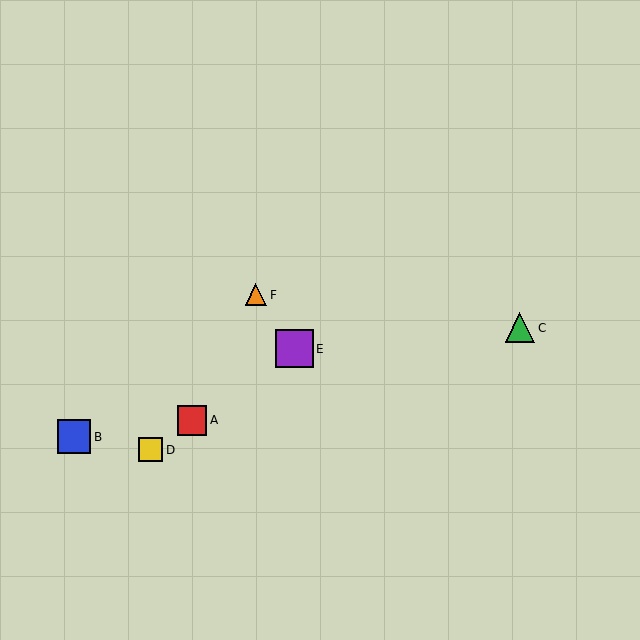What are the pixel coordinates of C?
Object C is at (520, 328).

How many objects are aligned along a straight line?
3 objects (A, D, E) are aligned along a straight line.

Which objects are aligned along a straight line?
Objects A, D, E are aligned along a straight line.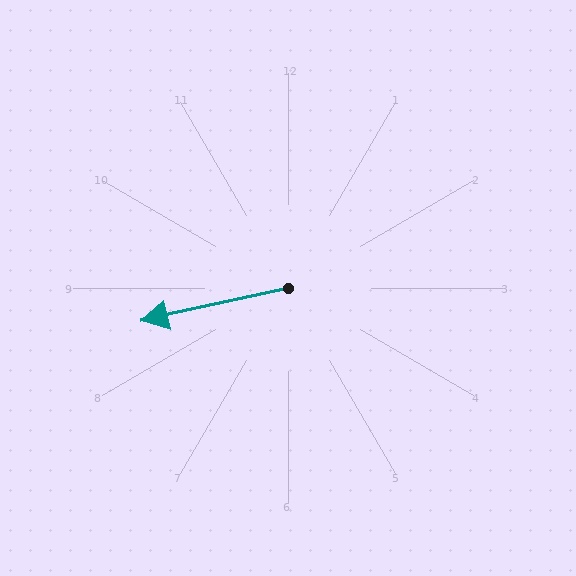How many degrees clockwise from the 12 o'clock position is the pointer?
Approximately 257 degrees.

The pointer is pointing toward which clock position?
Roughly 9 o'clock.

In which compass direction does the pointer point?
West.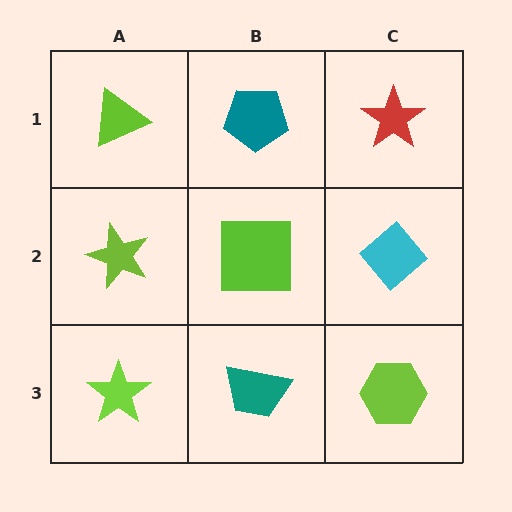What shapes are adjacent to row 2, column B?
A teal pentagon (row 1, column B), a teal trapezoid (row 3, column B), a lime star (row 2, column A), a cyan diamond (row 2, column C).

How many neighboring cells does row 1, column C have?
2.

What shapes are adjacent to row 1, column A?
A lime star (row 2, column A), a teal pentagon (row 1, column B).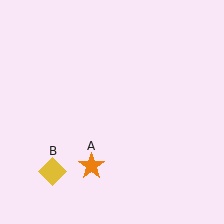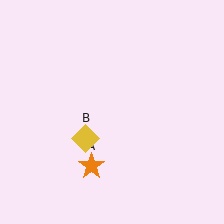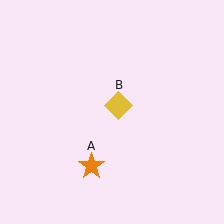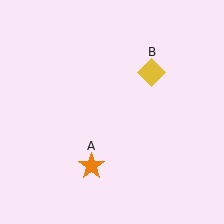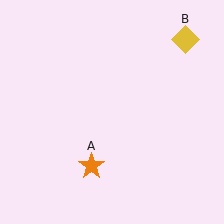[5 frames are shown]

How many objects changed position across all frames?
1 object changed position: yellow diamond (object B).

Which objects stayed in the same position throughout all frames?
Orange star (object A) remained stationary.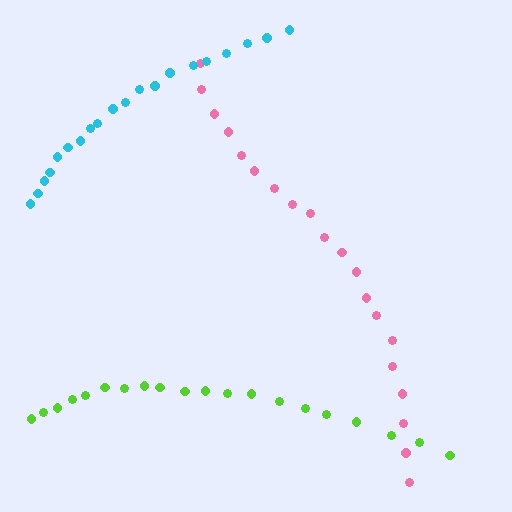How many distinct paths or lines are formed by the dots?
There are 3 distinct paths.